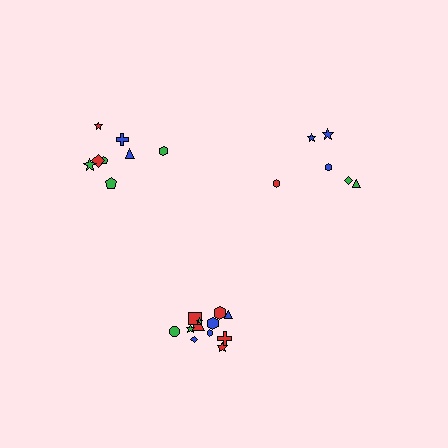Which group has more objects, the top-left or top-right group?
The top-left group.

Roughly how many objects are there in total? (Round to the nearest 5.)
Roughly 25 objects in total.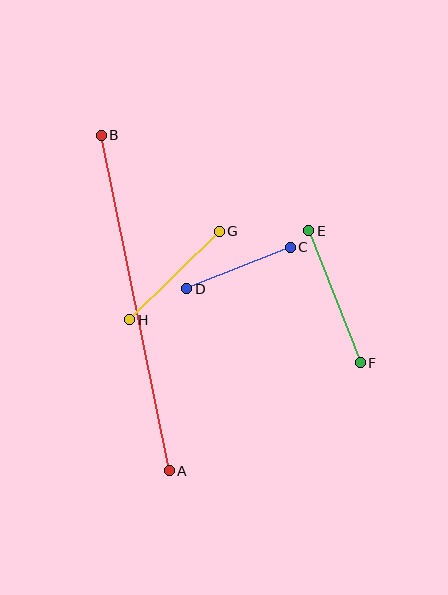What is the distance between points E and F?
The distance is approximately 142 pixels.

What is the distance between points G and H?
The distance is approximately 126 pixels.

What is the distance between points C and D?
The distance is approximately 111 pixels.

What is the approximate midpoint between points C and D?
The midpoint is at approximately (239, 268) pixels.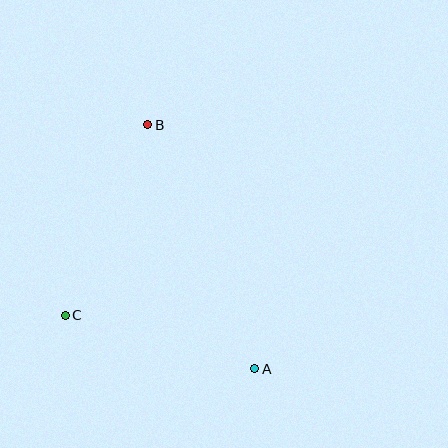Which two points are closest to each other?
Points A and C are closest to each other.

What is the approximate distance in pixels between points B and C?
The distance between B and C is approximately 208 pixels.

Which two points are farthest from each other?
Points A and B are farthest from each other.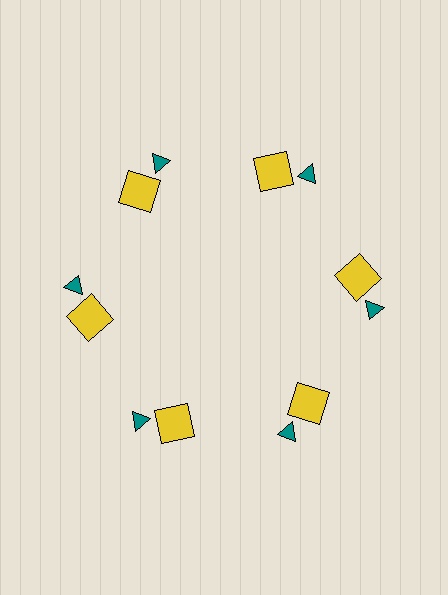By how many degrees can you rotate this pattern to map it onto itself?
The pattern maps onto itself every 60 degrees of rotation.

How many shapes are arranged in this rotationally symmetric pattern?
There are 12 shapes, arranged in 6 groups of 2.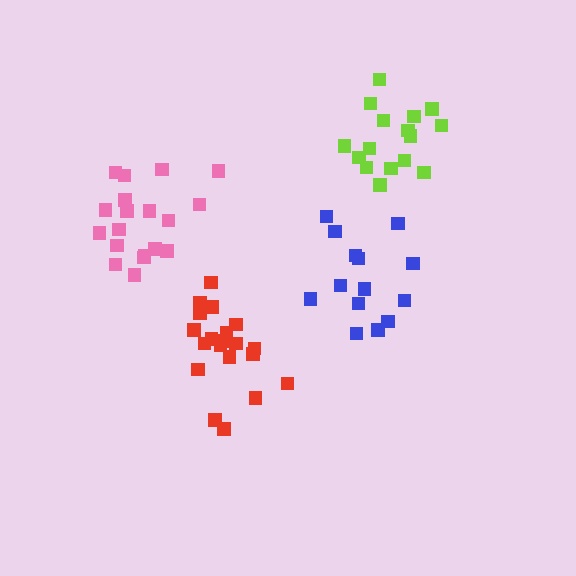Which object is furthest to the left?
The pink cluster is leftmost.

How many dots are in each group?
Group 1: 20 dots, Group 2: 19 dots, Group 3: 14 dots, Group 4: 16 dots (69 total).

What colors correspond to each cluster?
The clusters are colored: red, pink, blue, lime.